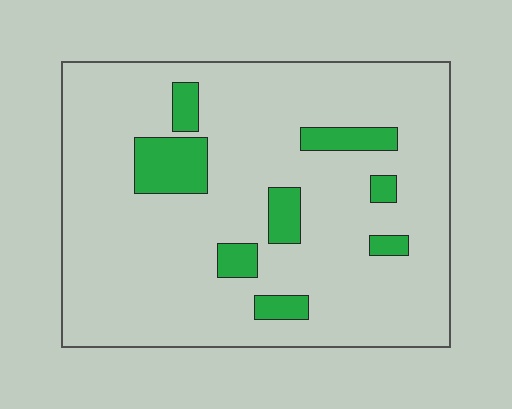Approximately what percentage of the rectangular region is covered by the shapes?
Approximately 15%.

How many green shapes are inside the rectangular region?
8.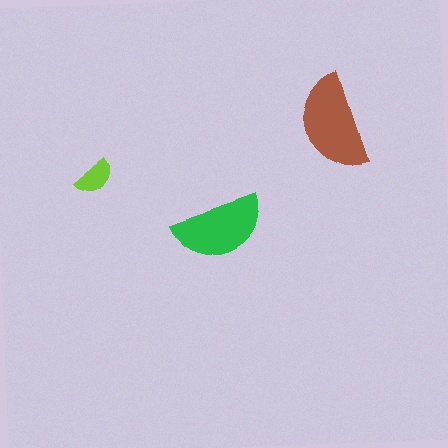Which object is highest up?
The brown semicircle is topmost.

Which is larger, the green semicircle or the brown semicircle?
The brown one.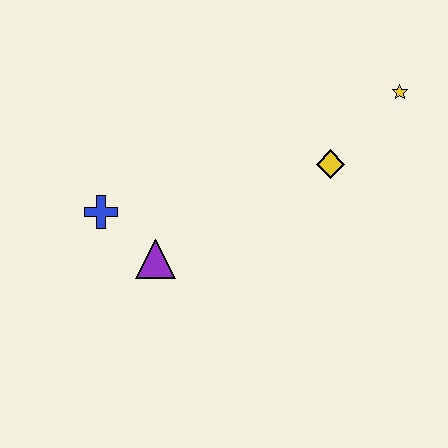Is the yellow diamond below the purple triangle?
No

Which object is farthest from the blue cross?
The yellow star is farthest from the blue cross.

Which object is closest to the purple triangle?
The blue cross is closest to the purple triangle.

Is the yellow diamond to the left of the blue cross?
No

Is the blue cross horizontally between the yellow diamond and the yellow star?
No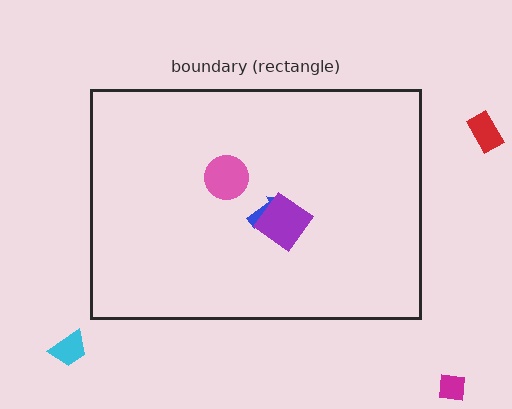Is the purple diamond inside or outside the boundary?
Inside.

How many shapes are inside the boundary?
3 inside, 3 outside.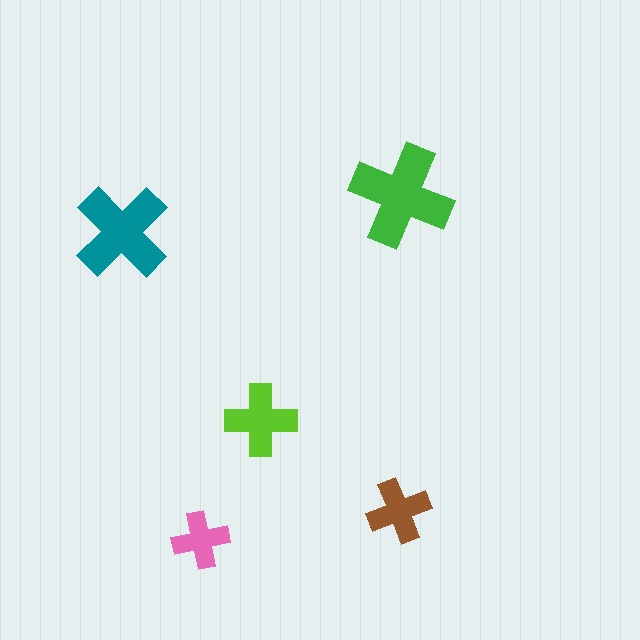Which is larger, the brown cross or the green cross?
The green one.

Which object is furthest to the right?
The green cross is rightmost.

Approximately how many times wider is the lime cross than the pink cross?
About 1.5 times wider.